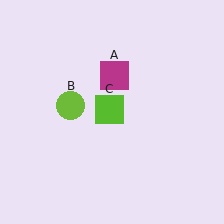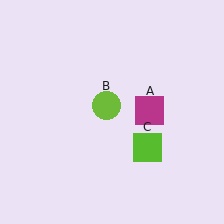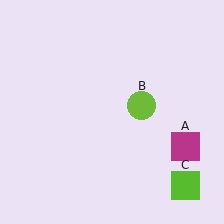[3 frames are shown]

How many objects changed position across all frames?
3 objects changed position: magenta square (object A), lime circle (object B), lime square (object C).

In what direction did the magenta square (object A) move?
The magenta square (object A) moved down and to the right.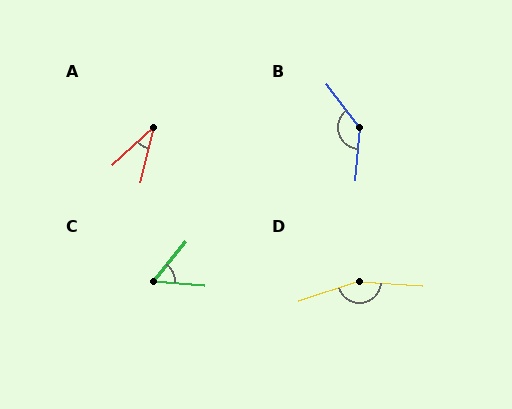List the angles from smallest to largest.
A (33°), C (55°), B (138°), D (158°).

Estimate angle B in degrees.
Approximately 138 degrees.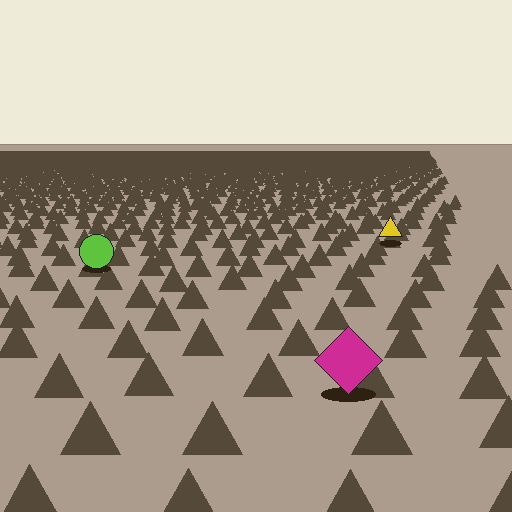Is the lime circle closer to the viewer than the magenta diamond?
No. The magenta diamond is closer — you can tell from the texture gradient: the ground texture is coarser near it.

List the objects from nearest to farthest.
From nearest to farthest: the magenta diamond, the lime circle, the yellow triangle.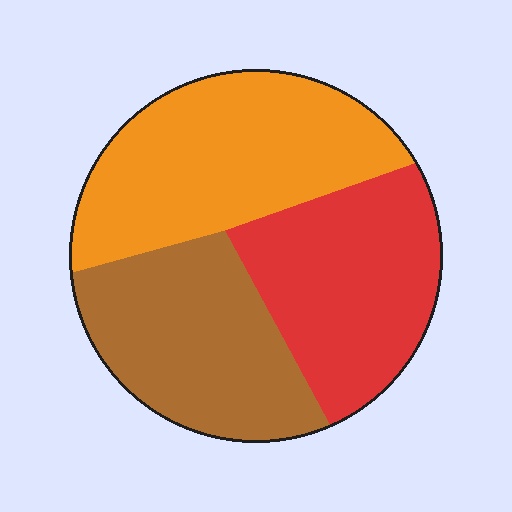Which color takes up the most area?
Orange, at roughly 40%.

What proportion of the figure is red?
Red covers 31% of the figure.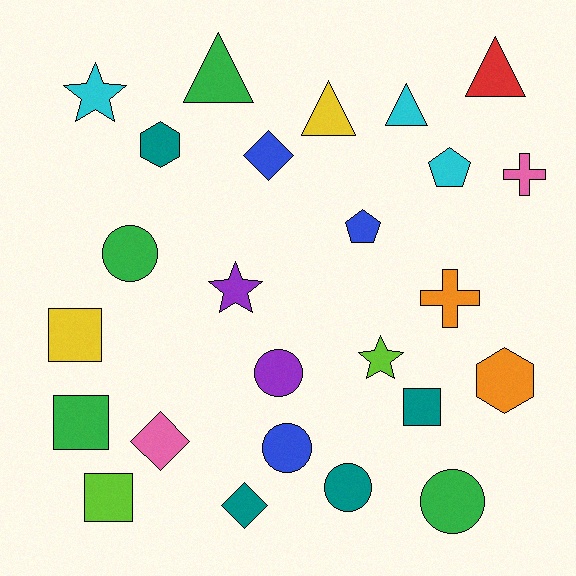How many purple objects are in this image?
There are 2 purple objects.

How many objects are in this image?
There are 25 objects.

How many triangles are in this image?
There are 4 triangles.